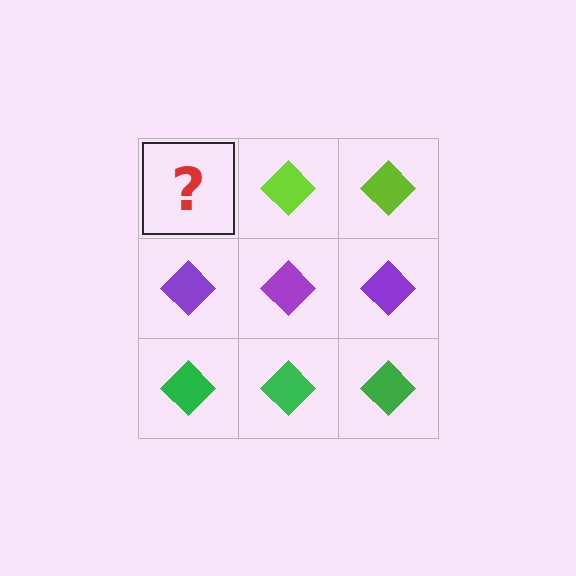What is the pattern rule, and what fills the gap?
The rule is that each row has a consistent color. The gap should be filled with a lime diamond.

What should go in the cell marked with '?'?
The missing cell should contain a lime diamond.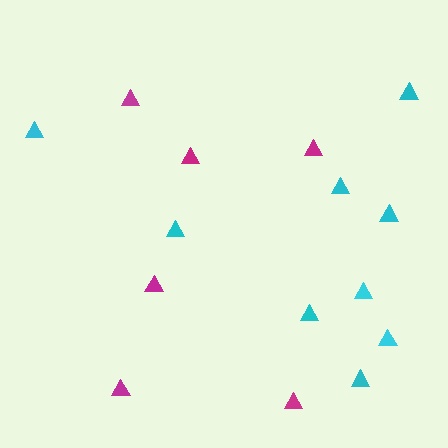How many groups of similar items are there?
There are 2 groups: one group of cyan triangles (9) and one group of magenta triangles (6).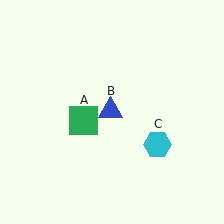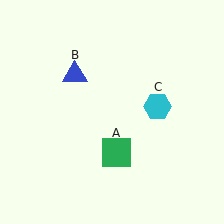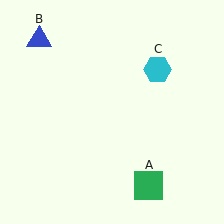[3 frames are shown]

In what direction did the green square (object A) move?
The green square (object A) moved down and to the right.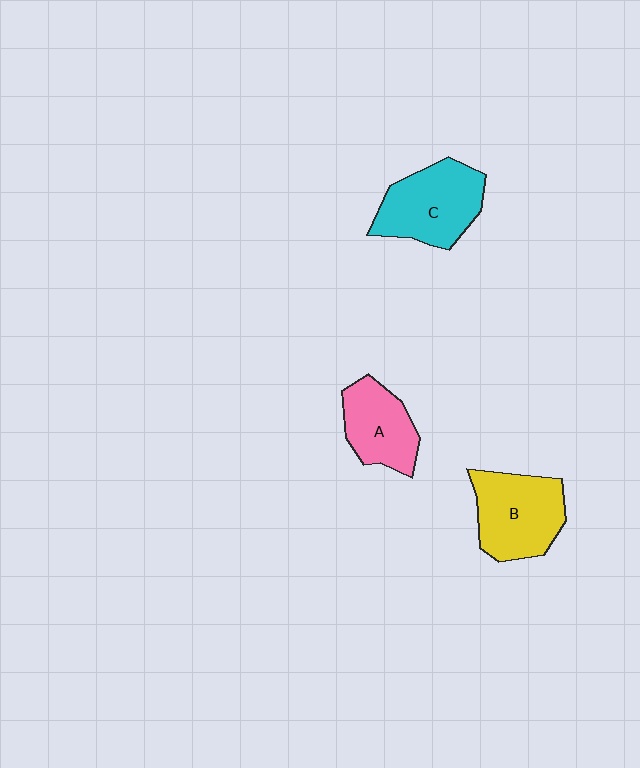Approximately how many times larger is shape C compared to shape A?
Approximately 1.3 times.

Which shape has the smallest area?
Shape A (pink).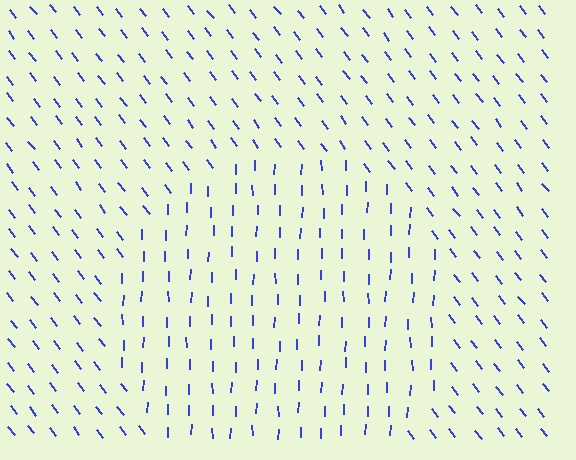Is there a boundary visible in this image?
Yes, there is a texture boundary formed by a change in line orientation.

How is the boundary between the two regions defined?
The boundary is defined purely by a change in line orientation (approximately 38 degrees difference). All lines are the same color and thickness.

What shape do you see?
I see a circle.